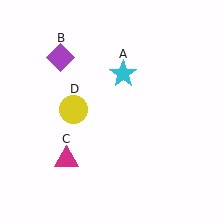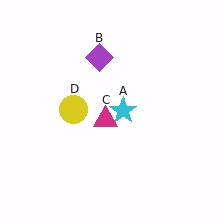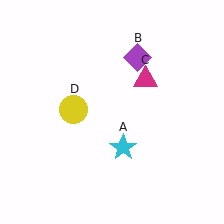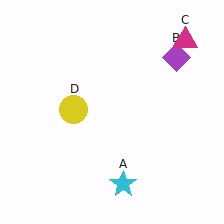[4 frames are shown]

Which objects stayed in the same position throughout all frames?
Yellow circle (object D) remained stationary.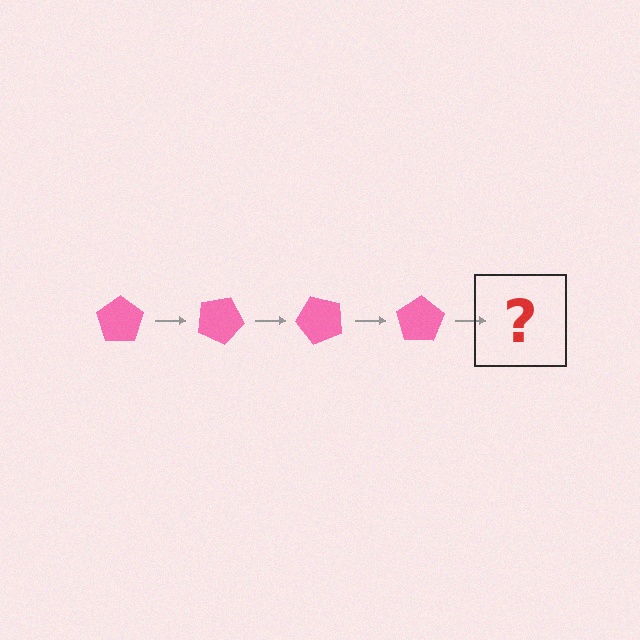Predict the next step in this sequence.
The next step is a pink pentagon rotated 100 degrees.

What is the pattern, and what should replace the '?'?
The pattern is that the pentagon rotates 25 degrees each step. The '?' should be a pink pentagon rotated 100 degrees.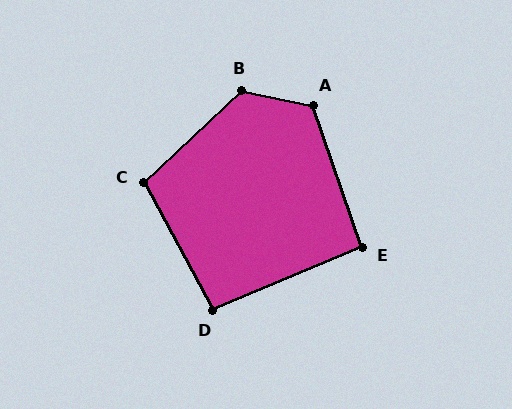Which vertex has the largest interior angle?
B, at approximately 125 degrees.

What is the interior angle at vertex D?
Approximately 96 degrees (obtuse).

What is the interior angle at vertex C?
Approximately 105 degrees (obtuse).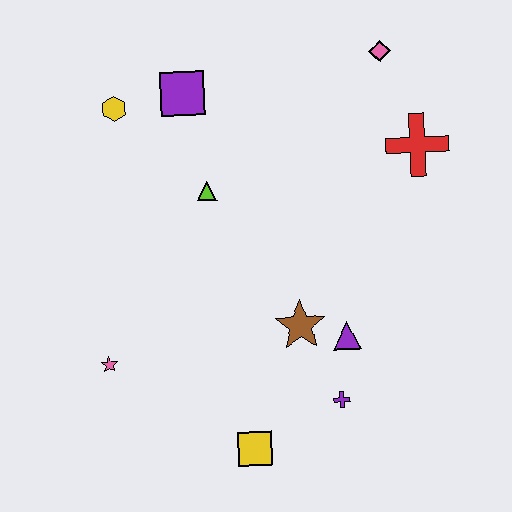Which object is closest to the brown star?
The purple triangle is closest to the brown star.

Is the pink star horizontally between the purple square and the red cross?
No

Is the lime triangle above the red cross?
No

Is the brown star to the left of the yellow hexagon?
No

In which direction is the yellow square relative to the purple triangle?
The yellow square is below the purple triangle.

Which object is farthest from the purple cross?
The yellow hexagon is farthest from the purple cross.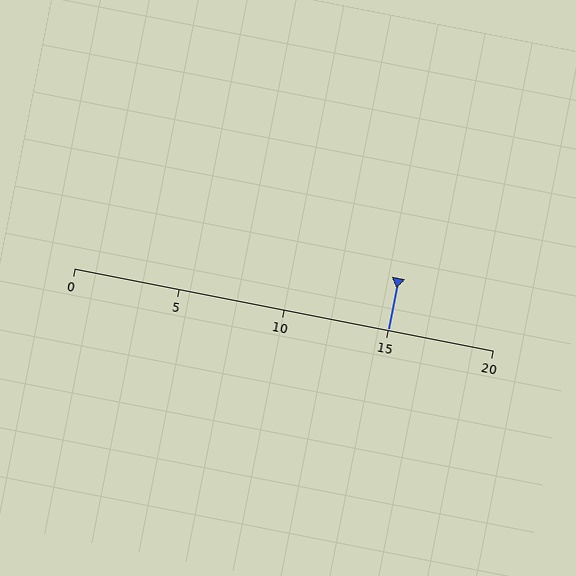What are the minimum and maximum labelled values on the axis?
The axis runs from 0 to 20.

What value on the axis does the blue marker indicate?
The marker indicates approximately 15.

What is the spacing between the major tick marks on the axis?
The major ticks are spaced 5 apart.